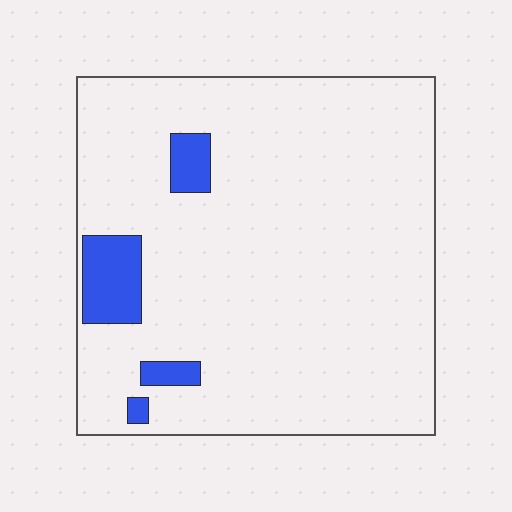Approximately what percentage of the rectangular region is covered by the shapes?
Approximately 10%.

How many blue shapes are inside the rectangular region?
4.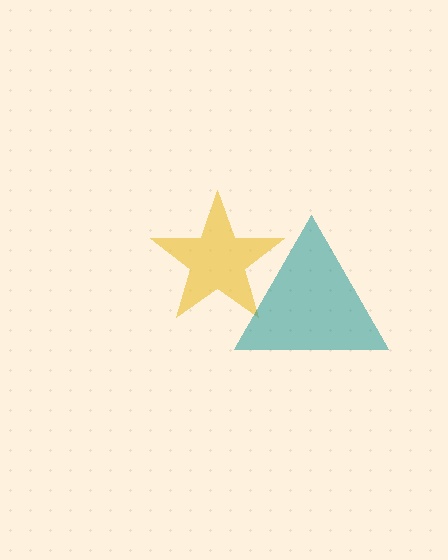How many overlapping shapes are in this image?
There are 2 overlapping shapes in the image.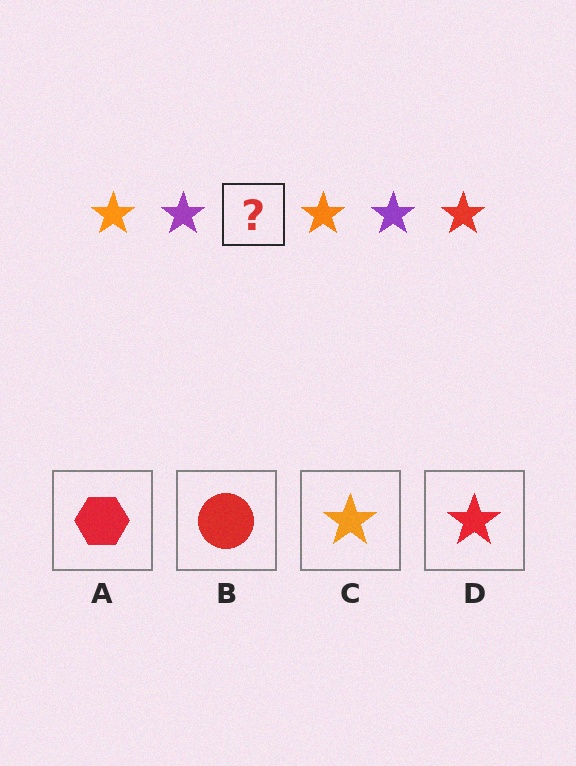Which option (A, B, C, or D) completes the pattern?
D.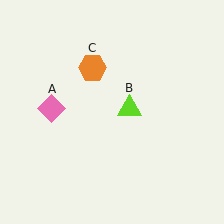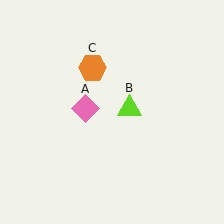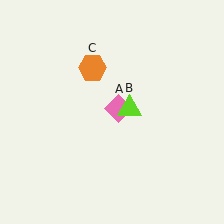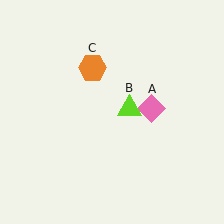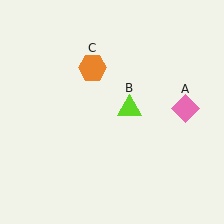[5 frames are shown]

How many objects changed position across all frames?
1 object changed position: pink diamond (object A).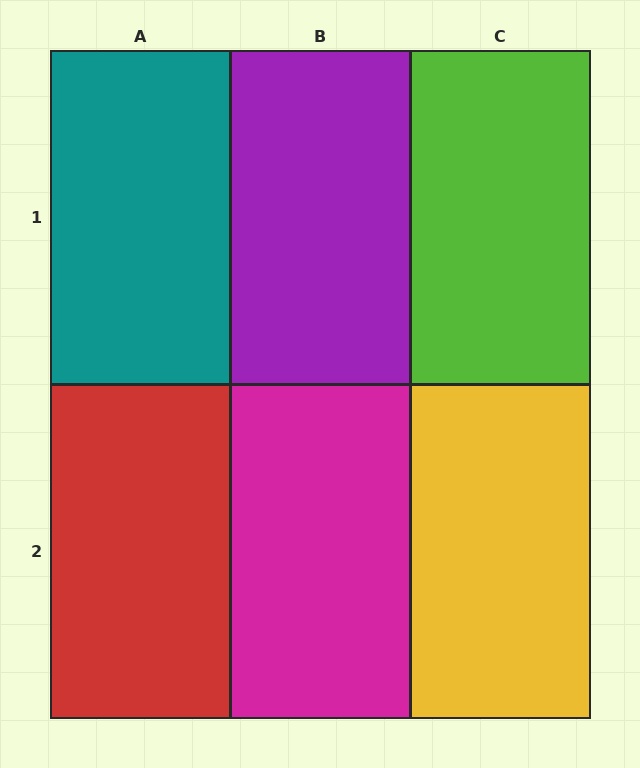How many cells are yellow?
1 cell is yellow.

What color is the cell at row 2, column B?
Magenta.